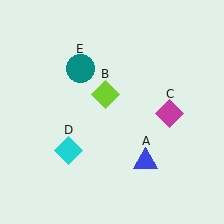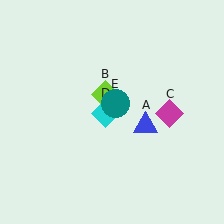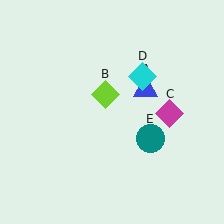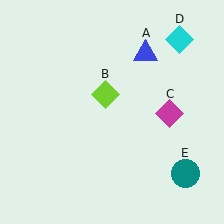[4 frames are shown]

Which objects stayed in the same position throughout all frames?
Lime diamond (object B) and magenta diamond (object C) remained stationary.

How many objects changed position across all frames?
3 objects changed position: blue triangle (object A), cyan diamond (object D), teal circle (object E).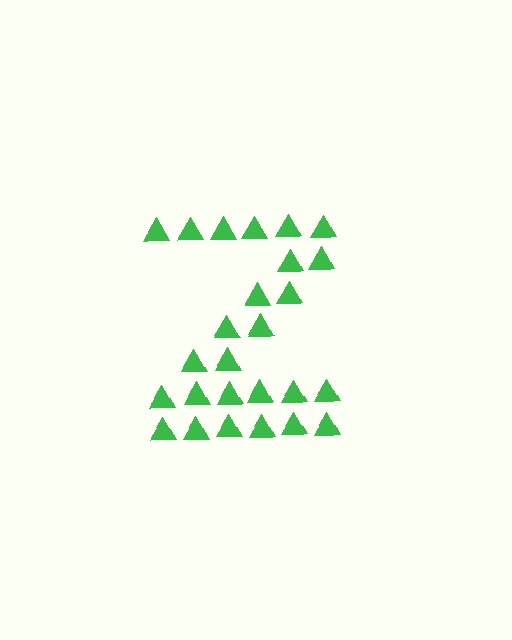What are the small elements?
The small elements are triangles.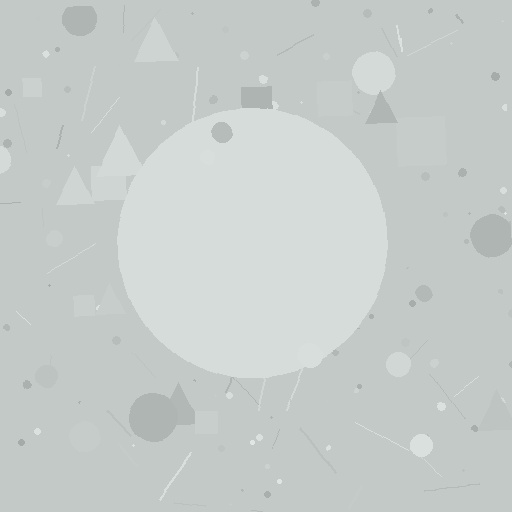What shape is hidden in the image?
A circle is hidden in the image.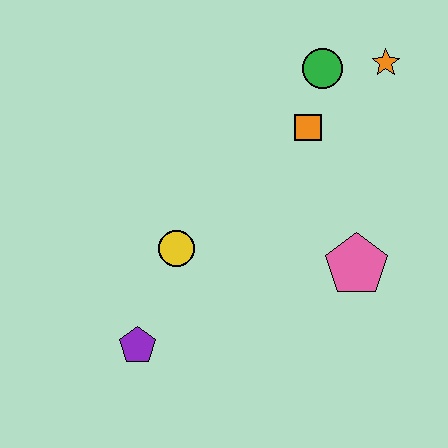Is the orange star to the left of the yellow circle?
No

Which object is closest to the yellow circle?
The purple pentagon is closest to the yellow circle.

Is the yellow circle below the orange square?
Yes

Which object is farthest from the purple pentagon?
The orange star is farthest from the purple pentagon.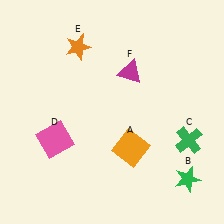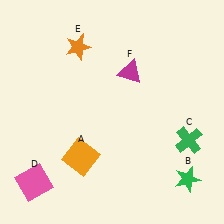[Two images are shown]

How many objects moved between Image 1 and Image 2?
2 objects moved between the two images.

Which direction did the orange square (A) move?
The orange square (A) moved left.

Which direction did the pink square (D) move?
The pink square (D) moved down.